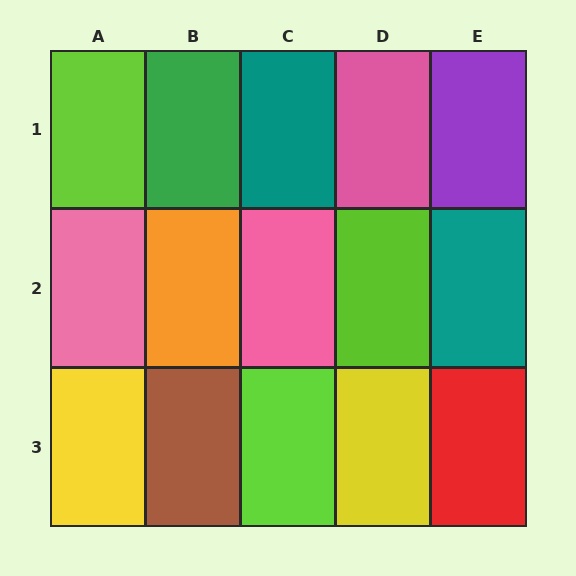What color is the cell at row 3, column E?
Red.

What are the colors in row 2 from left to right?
Pink, orange, pink, lime, teal.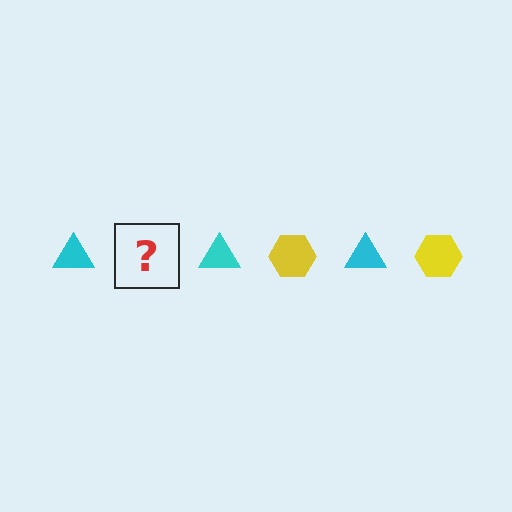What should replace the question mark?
The question mark should be replaced with a yellow hexagon.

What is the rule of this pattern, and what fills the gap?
The rule is that the pattern alternates between cyan triangle and yellow hexagon. The gap should be filled with a yellow hexagon.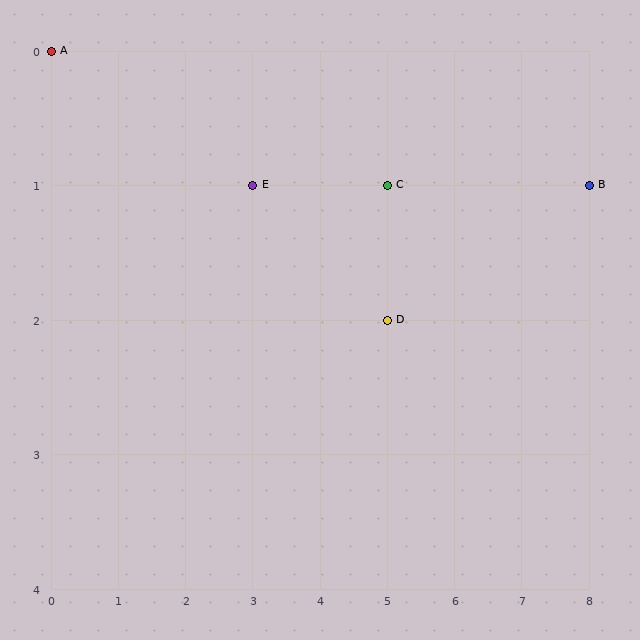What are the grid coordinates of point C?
Point C is at grid coordinates (5, 1).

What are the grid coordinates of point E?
Point E is at grid coordinates (3, 1).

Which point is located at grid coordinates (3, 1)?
Point E is at (3, 1).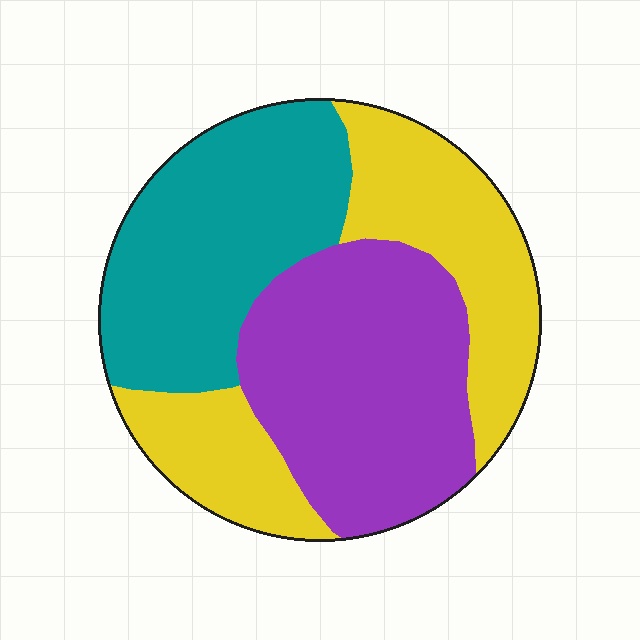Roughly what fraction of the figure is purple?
Purple takes up about one third (1/3) of the figure.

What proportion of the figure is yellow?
Yellow covers about 35% of the figure.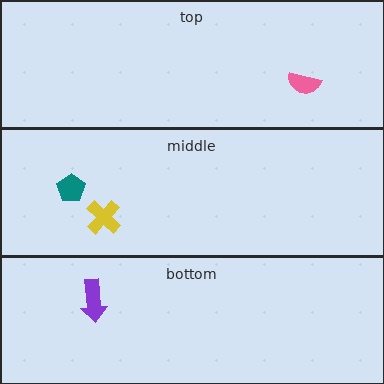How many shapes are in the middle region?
2.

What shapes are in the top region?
The pink semicircle.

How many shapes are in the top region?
1.